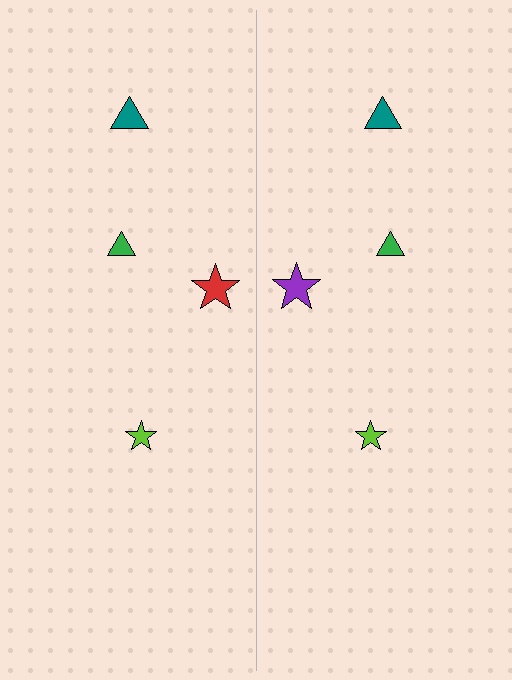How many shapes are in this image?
There are 8 shapes in this image.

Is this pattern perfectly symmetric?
No, the pattern is not perfectly symmetric. The purple star on the right side breaks the symmetry — its mirror counterpart is red.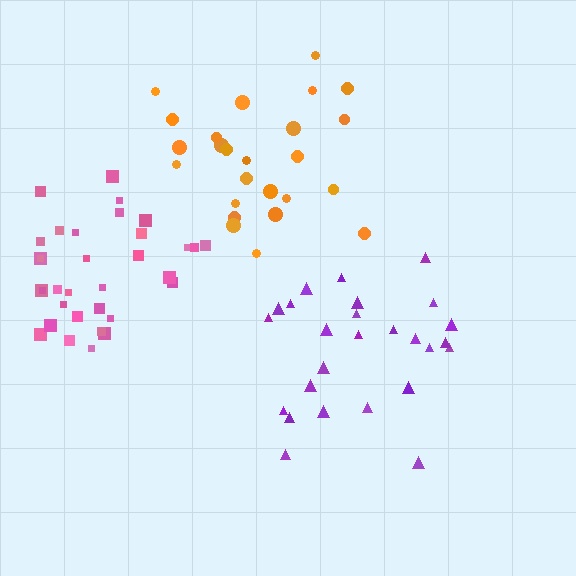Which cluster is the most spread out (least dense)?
Orange.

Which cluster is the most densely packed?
Pink.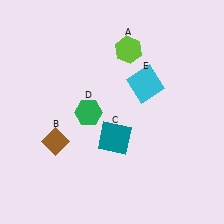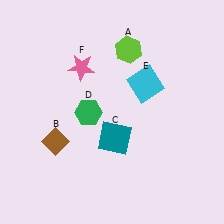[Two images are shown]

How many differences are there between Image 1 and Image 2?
There is 1 difference between the two images.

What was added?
A pink star (F) was added in Image 2.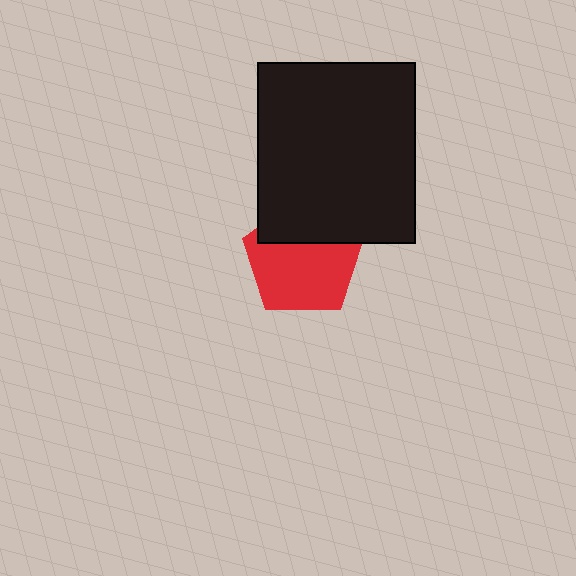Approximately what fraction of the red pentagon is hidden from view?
Roughly 32% of the red pentagon is hidden behind the black rectangle.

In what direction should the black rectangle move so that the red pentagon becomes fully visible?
The black rectangle should move up. That is the shortest direction to clear the overlap and leave the red pentagon fully visible.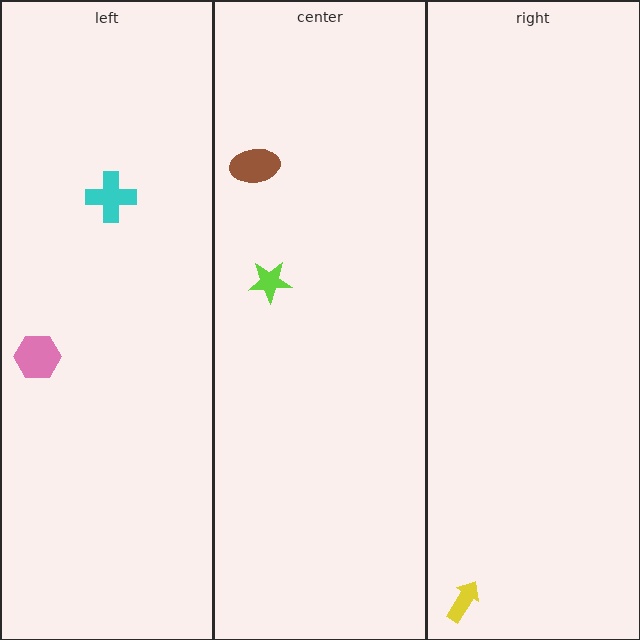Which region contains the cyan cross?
The left region.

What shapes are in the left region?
The pink hexagon, the cyan cross.